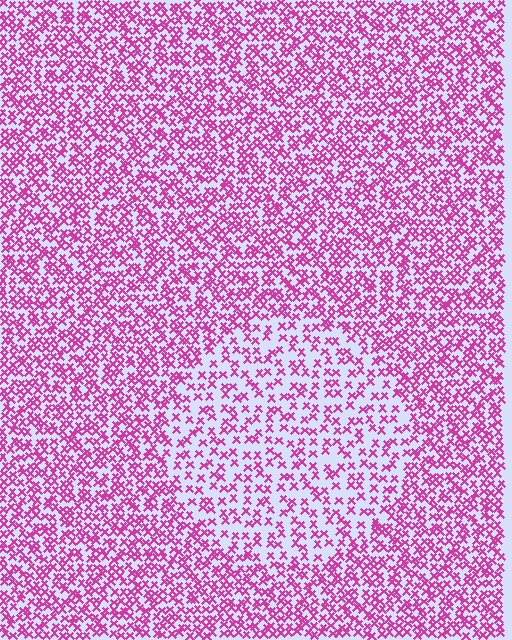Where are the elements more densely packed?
The elements are more densely packed outside the circle boundary.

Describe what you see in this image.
The image contains small magenta elements arranged at two different densities. A circle-shaped region is visible where the elements are less densely packed than the surrounding area.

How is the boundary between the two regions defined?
The boundary is defined by a change in element density (approximately 1.9x ratio). All elements are the same color, size, and shape.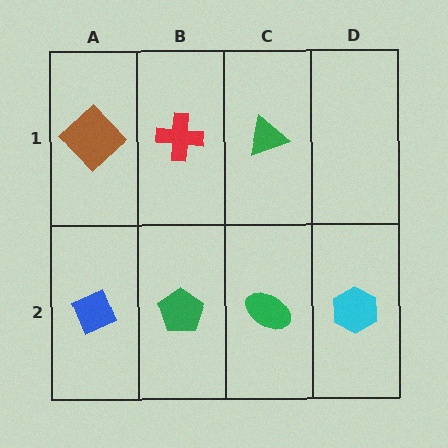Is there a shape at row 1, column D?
No, that cell is empty.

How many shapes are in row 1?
3 shapes.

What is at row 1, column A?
A brown diamond.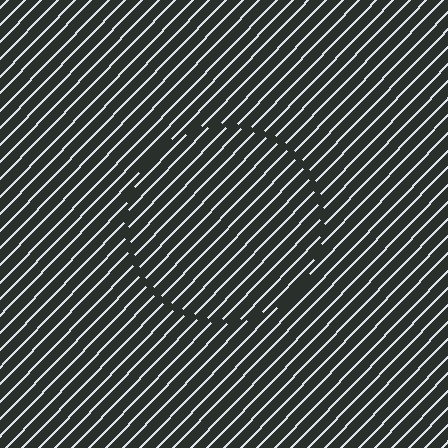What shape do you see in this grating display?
An illusory circle. The interior of the shape contains the same grating, shifted by half a period — the contour is defined by the phase discontinuity where line-ends from the inner and outer gratings abut.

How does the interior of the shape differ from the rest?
The interior of the shape contains the same grating, shifted by half a period — the contour is defined by the phase discontinuity where line-ends from the inner and outer gratings abut.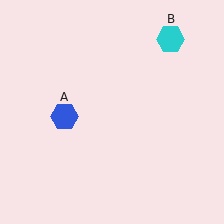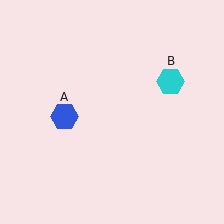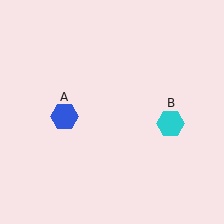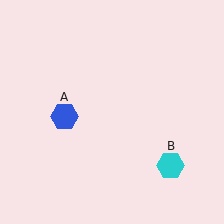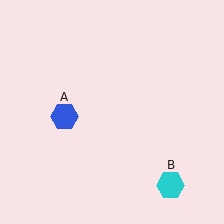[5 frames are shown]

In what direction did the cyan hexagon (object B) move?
The cyan hexagon (object B) moved down.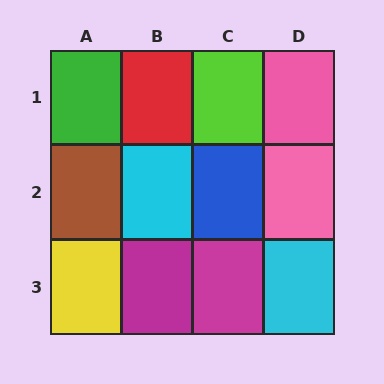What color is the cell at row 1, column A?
Green.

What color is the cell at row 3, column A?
Yellow.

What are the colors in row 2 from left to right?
Brown, cyan, blue, pink.